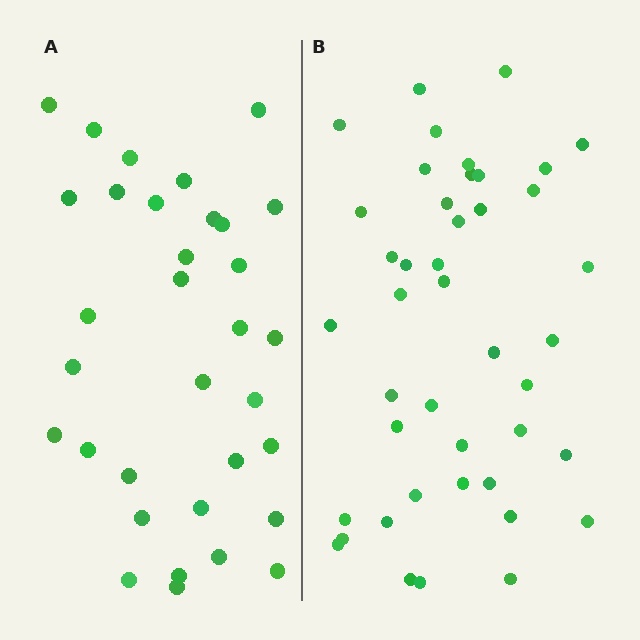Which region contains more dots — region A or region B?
Region B (the right region) has more dots.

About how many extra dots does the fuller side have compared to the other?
Region B has roughly 10 or so more dots than region A.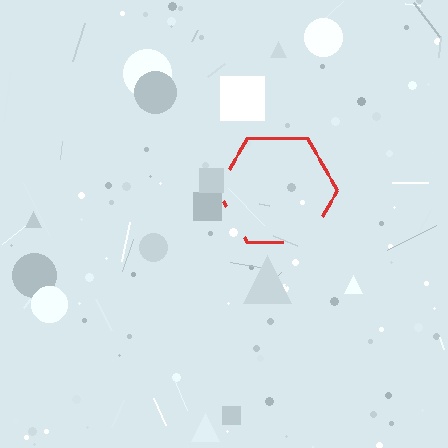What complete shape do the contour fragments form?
The contour fragments form a hexagon.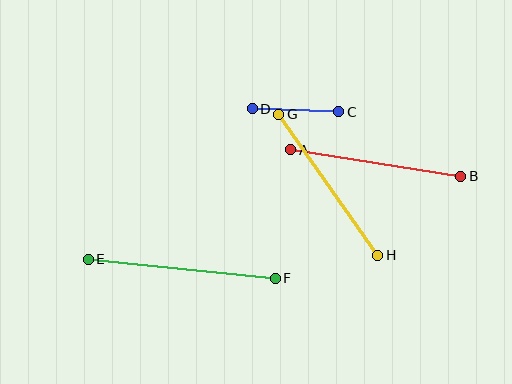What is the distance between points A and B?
The distance is approximately 172 pixels.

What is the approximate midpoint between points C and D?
The midpoint is at approximately (295, 110) pixels.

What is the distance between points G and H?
The distance is approximately 173 pixels.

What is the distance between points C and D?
The distance is approximately 87 pixels.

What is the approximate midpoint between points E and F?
The midpoint is at approximately (182, 269) pixels.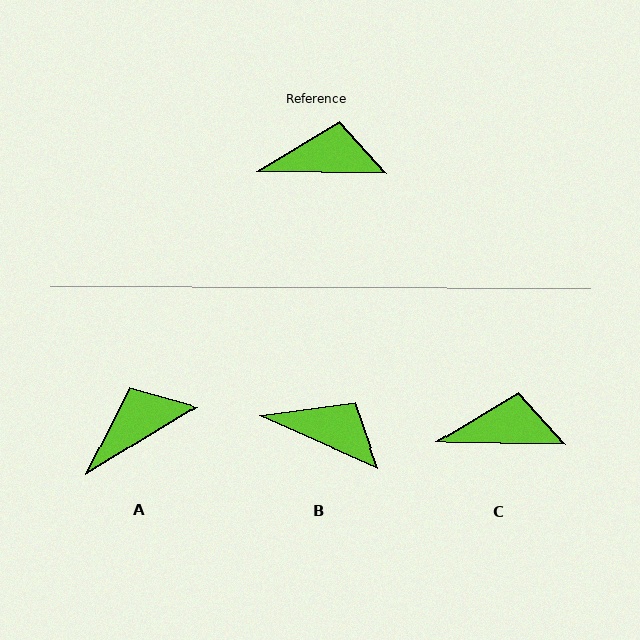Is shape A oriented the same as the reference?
No, it is off by about 33 degrees.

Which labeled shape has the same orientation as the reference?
C.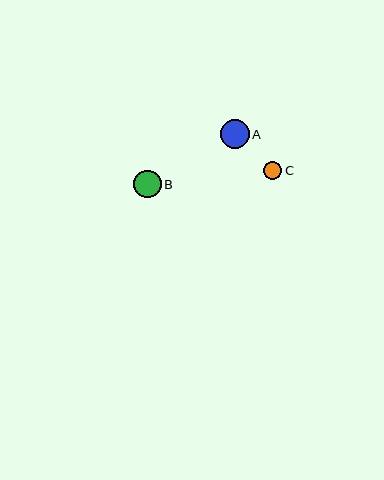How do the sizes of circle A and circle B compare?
Circle A and circle B are approximately the same size.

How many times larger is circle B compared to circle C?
Circle B is approximately 1.5 times the size of circle C.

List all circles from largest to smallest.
From largest to smallest: A, B, C.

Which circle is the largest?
Circle A is the largest with a size of approximately 29 pixels.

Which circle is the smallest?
Circle C is the smallest with a size of approximately 18 pixels.